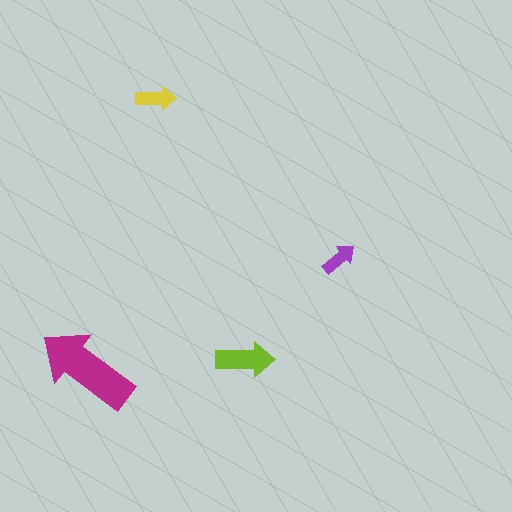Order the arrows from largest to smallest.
the magenta one, the lime one, the yellow one, the purple one.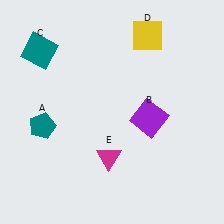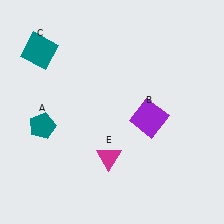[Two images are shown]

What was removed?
The yellow square (D) was removed in Image 2.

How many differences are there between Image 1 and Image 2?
There is 1 difference between the two images.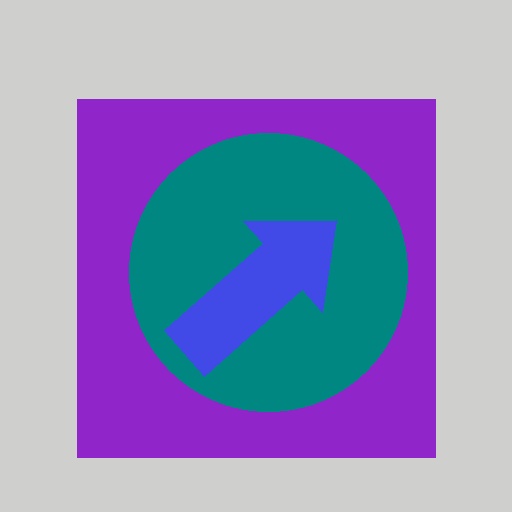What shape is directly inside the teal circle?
The blue arrow.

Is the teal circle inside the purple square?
Yes.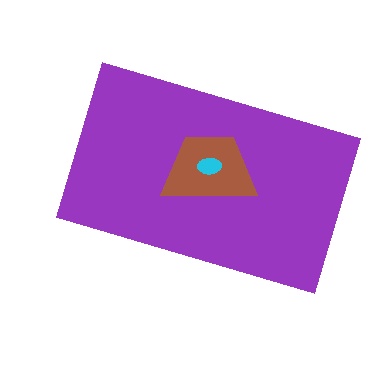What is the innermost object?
The cyan ellipse.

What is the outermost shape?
The purple rectangle.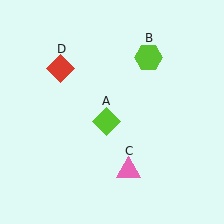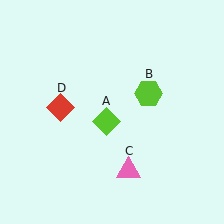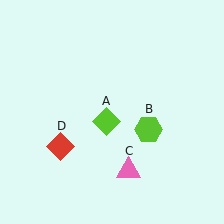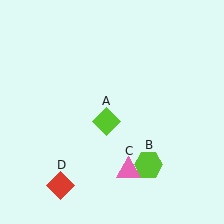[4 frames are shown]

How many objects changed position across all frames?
2 objects changed position: lime hexagon (object B), red diamond (object D).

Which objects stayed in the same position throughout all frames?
Lime diamond (object A) and pink triangle (object C) remained stationary.